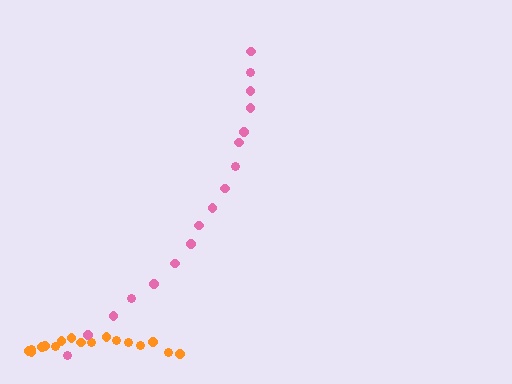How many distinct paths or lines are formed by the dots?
There are 2 distinct paths.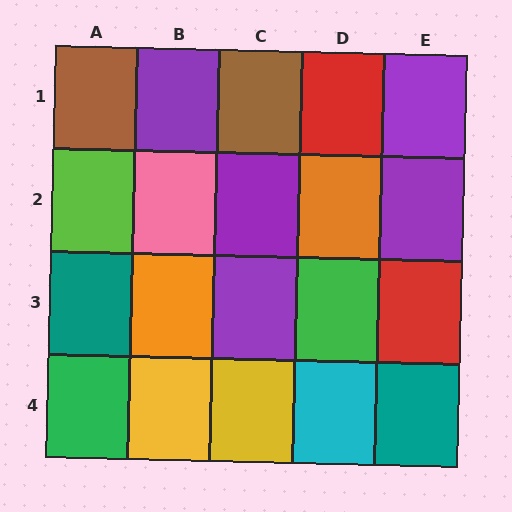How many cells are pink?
1 cell is pink.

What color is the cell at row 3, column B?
Orange.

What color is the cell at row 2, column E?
Purple.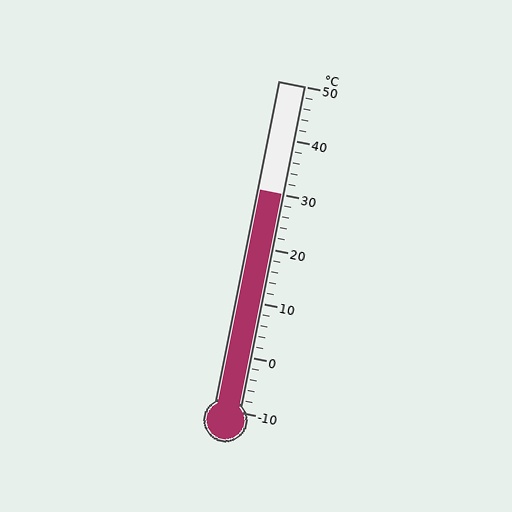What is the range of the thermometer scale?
The thermometer scale ranges from -10°C to 50°C.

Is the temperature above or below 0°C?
The temperature is above 0°C.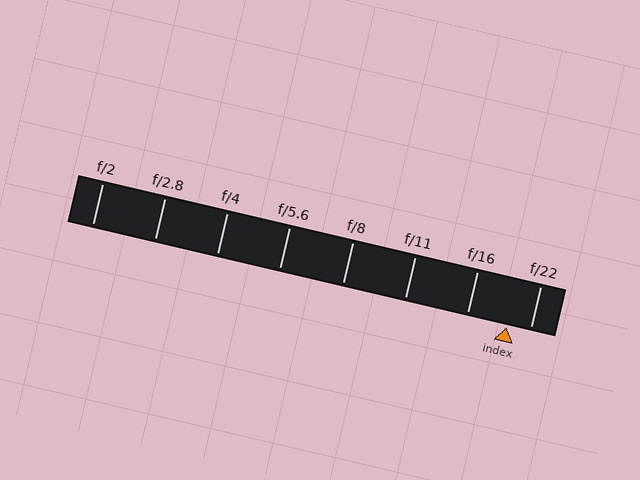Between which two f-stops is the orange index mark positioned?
The index mark is between f/16 and f/22.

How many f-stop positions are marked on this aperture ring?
There are 8 f-stop positions marked.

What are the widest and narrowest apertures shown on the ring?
The widest aperture shown is f/2 and the narrowest is f/22.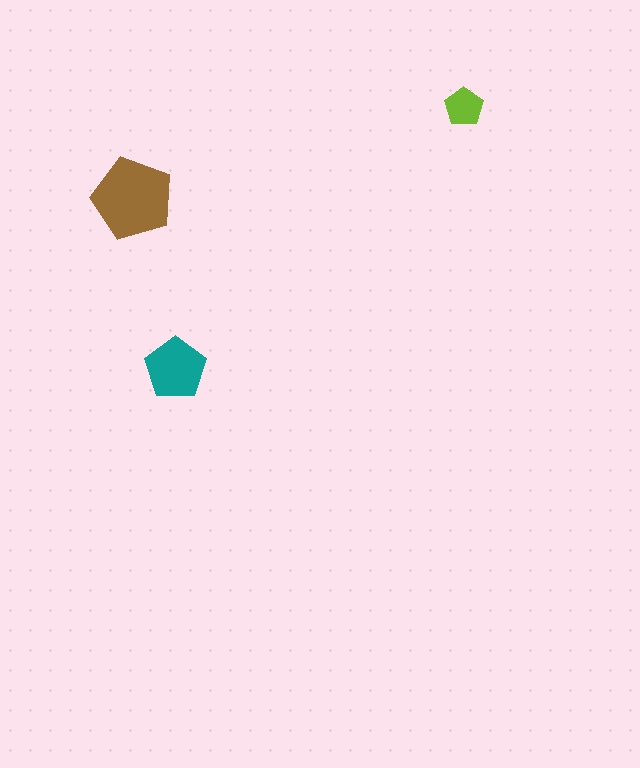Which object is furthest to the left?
The brown pentagon is leftmost.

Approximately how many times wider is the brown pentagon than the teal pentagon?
About 1.5 times wider.